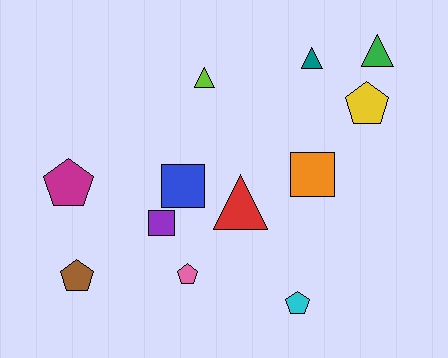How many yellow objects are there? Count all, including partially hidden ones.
There is 1 yellow object.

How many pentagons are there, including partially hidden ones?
There are 5 pentagons.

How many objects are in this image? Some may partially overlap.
There are 12 objects.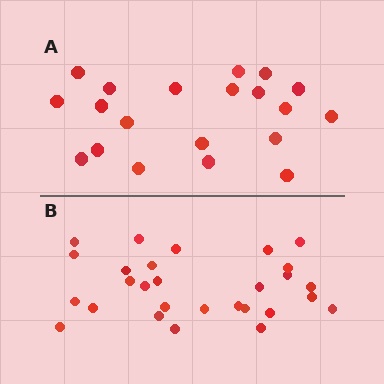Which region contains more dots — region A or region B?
Region B (the bottom region) has more dots.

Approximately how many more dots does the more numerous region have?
Region B has roughly 8 or so more dots than region A.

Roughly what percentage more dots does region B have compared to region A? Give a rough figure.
About 40% more.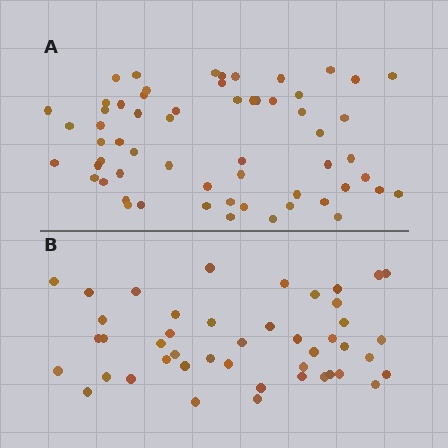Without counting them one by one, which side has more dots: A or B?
Region A (the top region) has more dots.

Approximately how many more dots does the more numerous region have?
Region A has approximately 15 more dots than region B.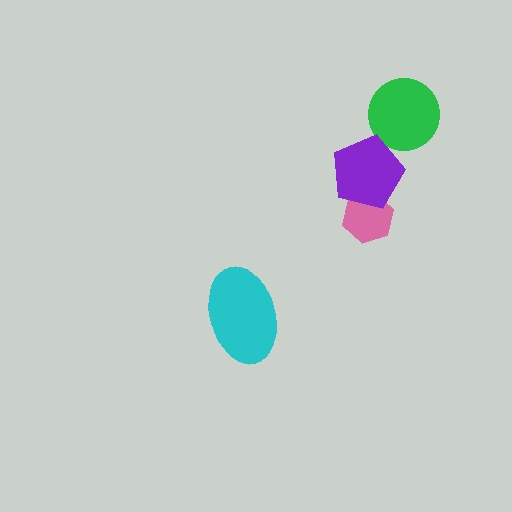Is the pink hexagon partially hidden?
Yes, it is partially covered by another shape.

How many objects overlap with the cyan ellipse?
0 objects overlap with the cyan ellipse.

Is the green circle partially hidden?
No, no other shape covers it.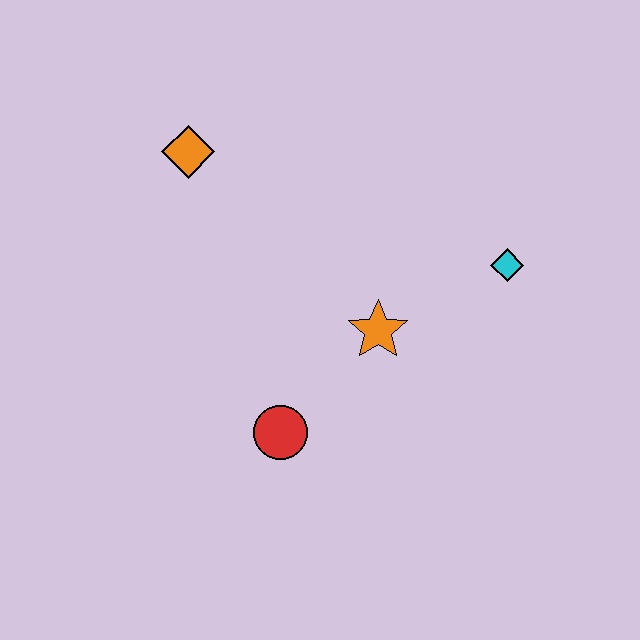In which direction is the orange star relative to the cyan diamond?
The orange star is to the left of the cyan diamond.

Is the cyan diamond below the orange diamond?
Yes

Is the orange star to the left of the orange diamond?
No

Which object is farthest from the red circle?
The orange diamond is farthest from the red circle.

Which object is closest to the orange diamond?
The orange star is closest to the orange diamond.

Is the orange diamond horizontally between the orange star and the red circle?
No